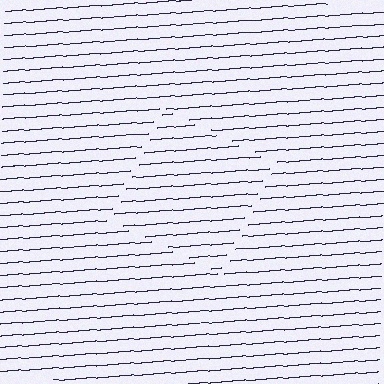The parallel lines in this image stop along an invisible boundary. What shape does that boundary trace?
An illusory square. The interior of the shape contains the same grating, shifted by half a period — the contour is defined by the phase discontinuity where line-ends from the inner and outer gratings abut.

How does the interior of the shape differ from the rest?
The interior of the shape contains the same grating, shifted by half a period — the contour is defined by the phase discontinuity where line-ends from the inner and outer gratings abut.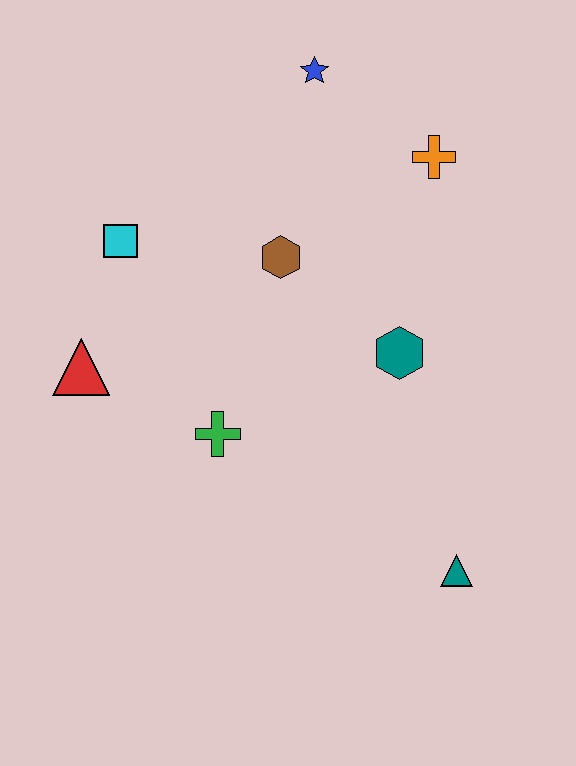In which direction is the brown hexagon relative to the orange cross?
The brown hexagon is to the left of the orange cross.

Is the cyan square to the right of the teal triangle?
No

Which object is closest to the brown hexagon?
The teal hexagon is closest to the brown hexagon.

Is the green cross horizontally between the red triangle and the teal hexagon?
Yes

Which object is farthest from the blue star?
The teal triangle is farthest from the blue star.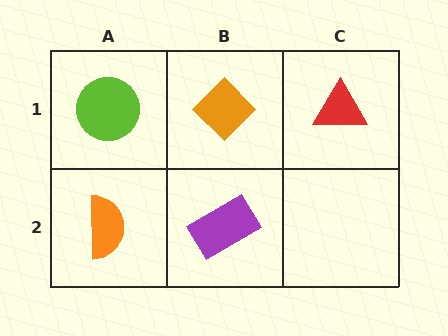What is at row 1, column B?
An orange diamond.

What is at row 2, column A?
An orange semicircle.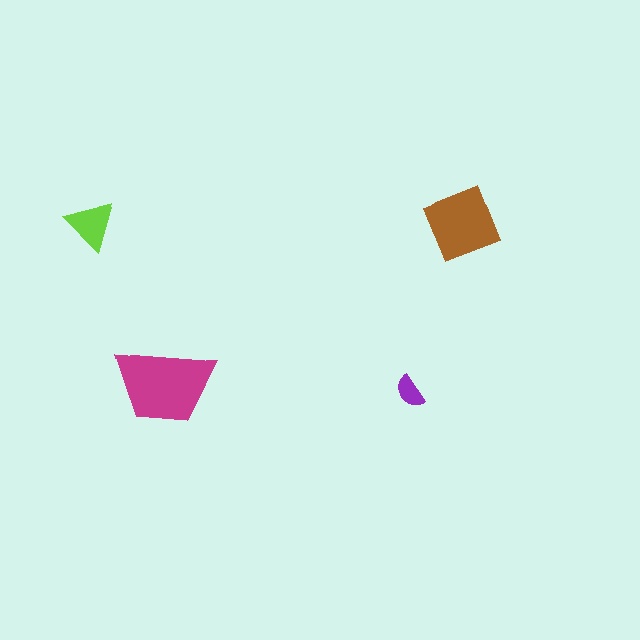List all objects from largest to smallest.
The magenta trapezoid, the brown square, the lime triangle, the purple semicircle.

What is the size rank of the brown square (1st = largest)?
2nd.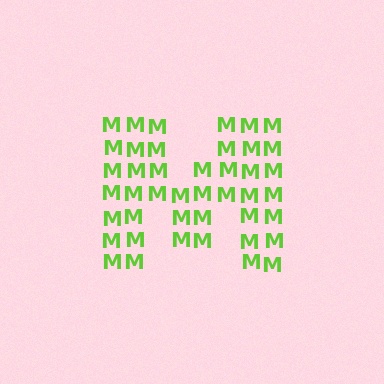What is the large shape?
The large shape is the letter M.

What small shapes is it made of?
It is made of small letter M's.